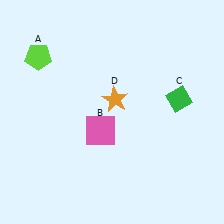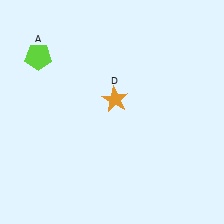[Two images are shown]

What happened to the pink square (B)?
The pink square (B) was removed in Image 2. It was in the bottom-left area of Image 1.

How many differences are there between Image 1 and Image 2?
There are 2 differences between the two images.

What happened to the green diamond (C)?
The green diamond (C) was removed in Image 2. It was in the top-right area of Image 1.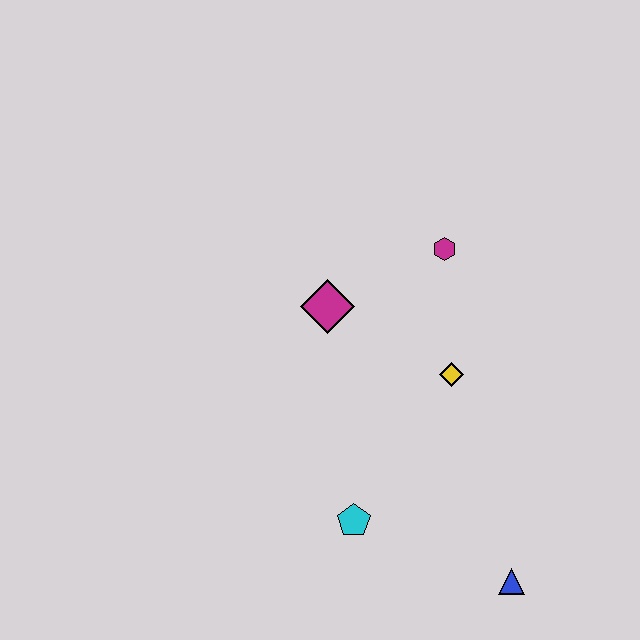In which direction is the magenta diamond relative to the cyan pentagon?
The magenta diamond is above the cyan pentagon.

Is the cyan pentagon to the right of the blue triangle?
No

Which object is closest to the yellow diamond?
The magenta hexagon is closest to the yellow diamond.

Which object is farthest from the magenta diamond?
The blue triangle is farthest from the magenta diamond.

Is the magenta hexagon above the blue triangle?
Yes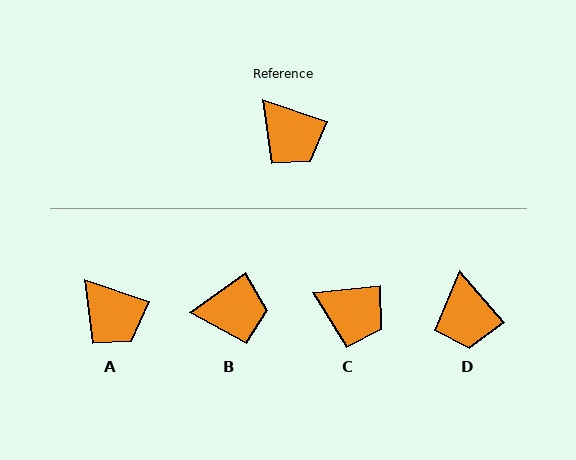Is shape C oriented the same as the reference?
No, it is off by about 25 degrees.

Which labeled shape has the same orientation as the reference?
A.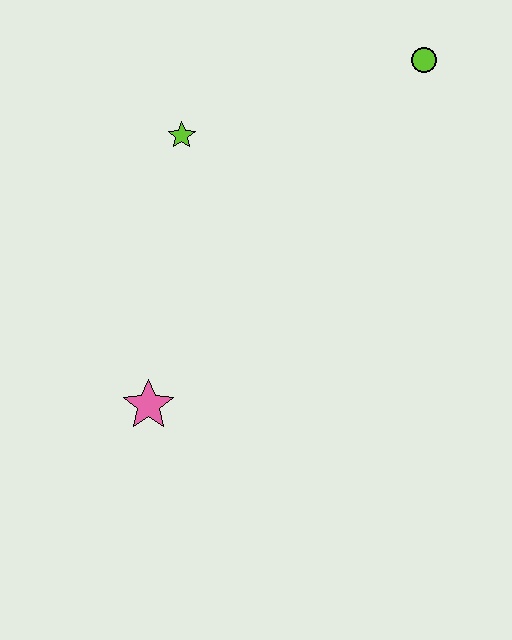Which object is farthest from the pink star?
The lime circle is farthest from the pink star.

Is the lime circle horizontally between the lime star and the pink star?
No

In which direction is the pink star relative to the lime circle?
The pink star is below the lime circle.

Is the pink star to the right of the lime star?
No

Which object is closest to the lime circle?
The lime star is closest to the lime circle.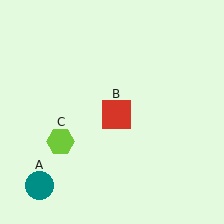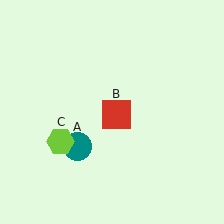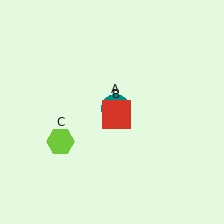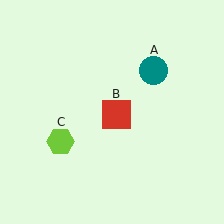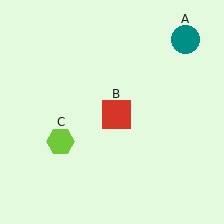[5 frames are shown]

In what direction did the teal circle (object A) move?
The teal circle (object A) moved up and to the right.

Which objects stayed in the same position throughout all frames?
Red square (object B) and lime hexagon (object C) remained stationary.